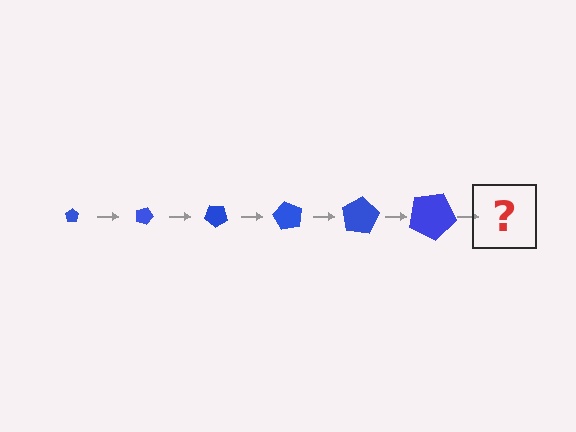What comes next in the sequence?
The next element should be a pentagon, larger than the previous one and rotated 120 degrees from the start.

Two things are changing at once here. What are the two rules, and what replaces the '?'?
The two rules are that the pentagon grows larger each step and it rotates 20 degrees each step. The '?' should be a pentagon, larger than the previous one and rotated 120 degrees from the start.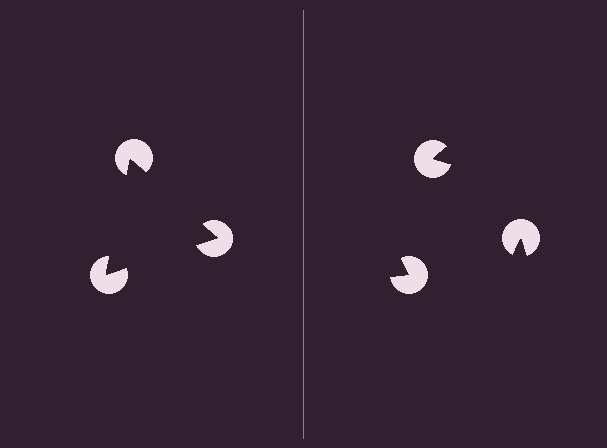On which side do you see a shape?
An illusory triangle appears on the left side. On the right side the wedge cuts are rotated, so no coherent shape forms.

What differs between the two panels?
The pac-man discs are positioned identically on both sides; only the wedge orientations differ. On the left they align to a triangle; on the right they are misaligned.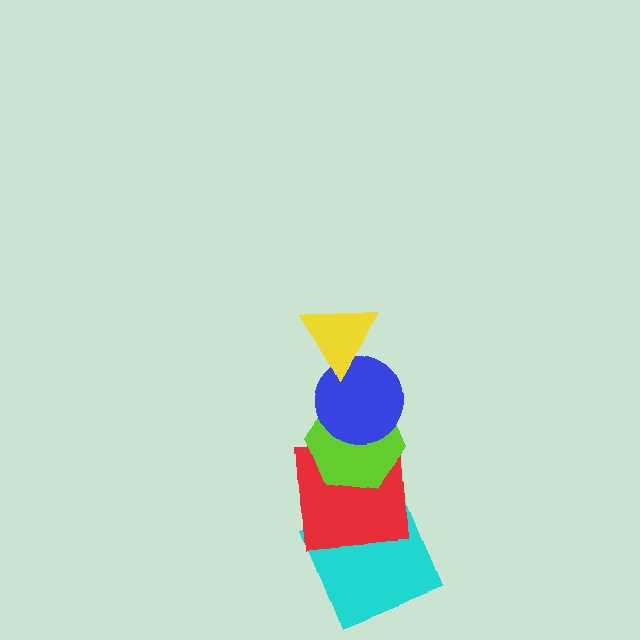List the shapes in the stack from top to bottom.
From top to bottom: the yellow triangle, the blue circle, the lime hexagon, the red square, the cyan square.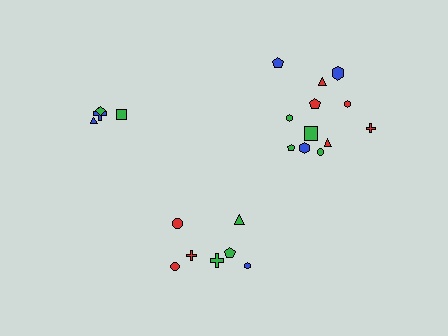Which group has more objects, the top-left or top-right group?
The top-right group.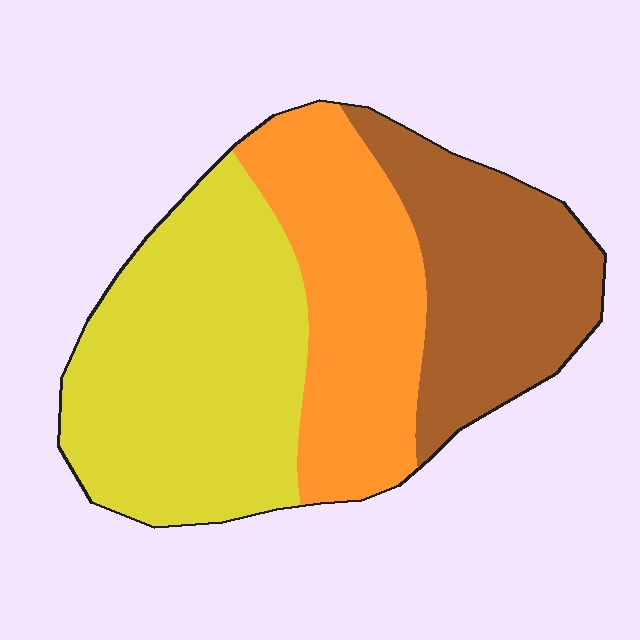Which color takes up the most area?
Yellow, at roughly 45%.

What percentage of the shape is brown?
Brown covers about 30% of the shape.